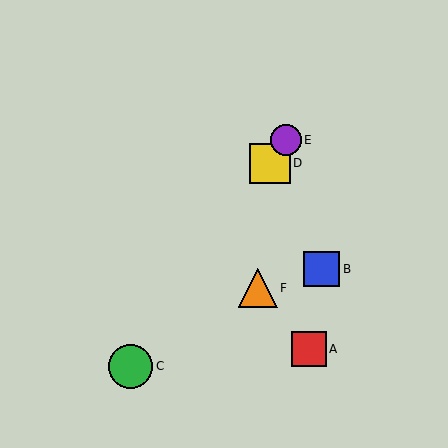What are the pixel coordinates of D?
Object D is at (270, 163).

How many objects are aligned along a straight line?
3 objects (C, D, E) are aligned along a straight line.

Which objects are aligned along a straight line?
Objects C, D, E are aligned along a straight line.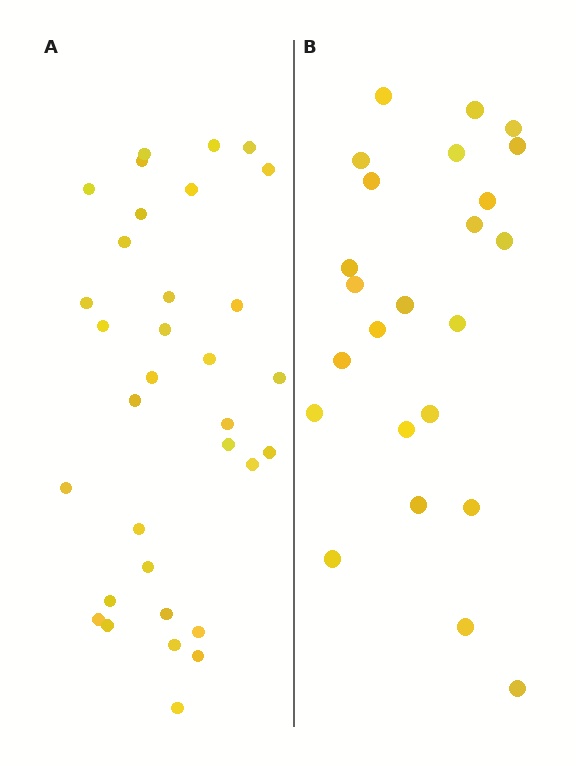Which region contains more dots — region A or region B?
Region A (the left region) has more dots.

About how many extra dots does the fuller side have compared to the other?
Region A has roughly 8 or so more dots than region B.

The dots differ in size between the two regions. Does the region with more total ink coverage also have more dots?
No. Region B has more total ink coverage because its dots are larger, but region A actually contains more individual dots. Total area can be misleading — the number of items is what matters here.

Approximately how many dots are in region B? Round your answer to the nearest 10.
About 20 dots. (The exact count is 24, which rounds to 20.)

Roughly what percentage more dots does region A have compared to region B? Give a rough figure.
About 40% more.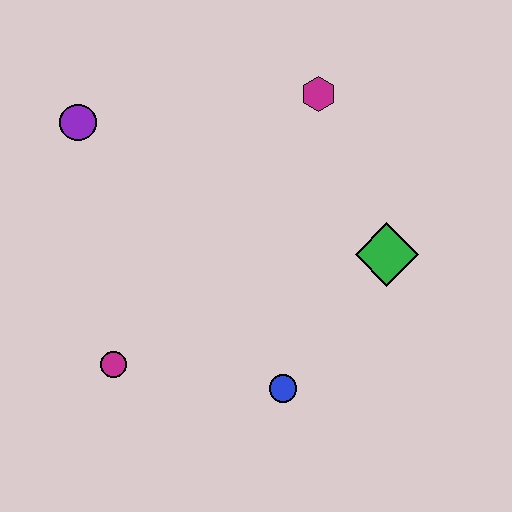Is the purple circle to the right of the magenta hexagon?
No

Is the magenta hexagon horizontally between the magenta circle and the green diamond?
Yes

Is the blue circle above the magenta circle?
No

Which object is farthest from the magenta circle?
The magenta hexagon is farthest from the magenta circle.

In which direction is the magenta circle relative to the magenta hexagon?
The magenta circle is below the magenta hexagon.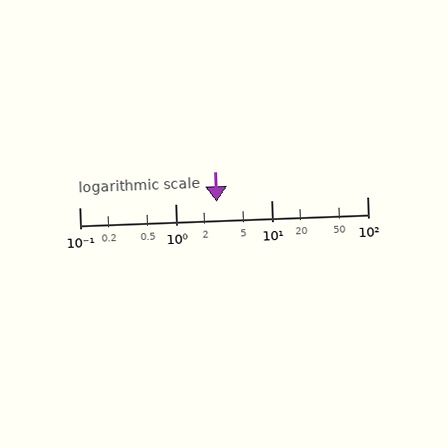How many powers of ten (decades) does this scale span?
The scale spans 3 decades, from 0.1 to 100.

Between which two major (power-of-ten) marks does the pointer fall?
The pointer is between 1 and 10.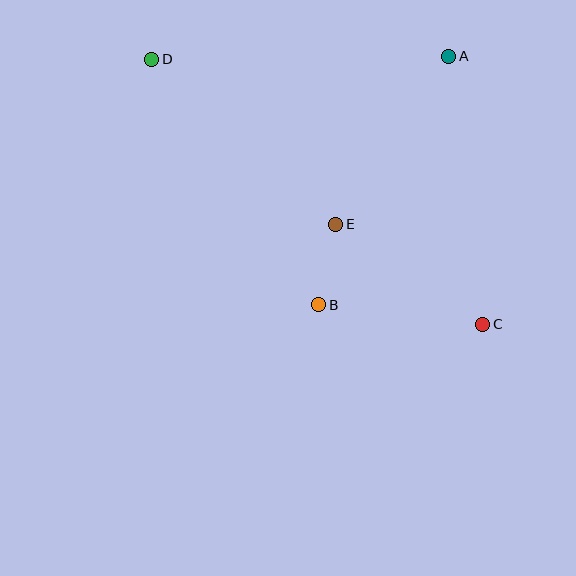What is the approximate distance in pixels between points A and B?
The distance between A and B is approximately 280 pixels.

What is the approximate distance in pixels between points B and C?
The distance between B and C is approximately 165 pixels.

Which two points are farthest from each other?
Points C and D are farthest from each other.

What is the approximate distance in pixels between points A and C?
The distance between A and C is approximately 270 pixels.